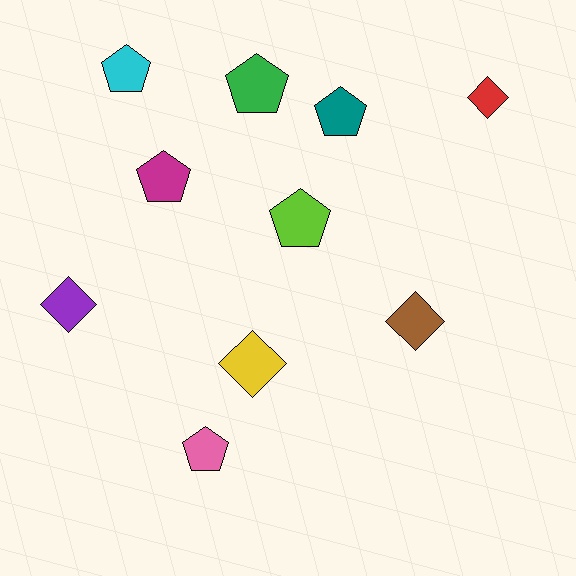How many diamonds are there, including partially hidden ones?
There are 4 diamonds.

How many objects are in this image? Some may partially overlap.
There are 10 objects.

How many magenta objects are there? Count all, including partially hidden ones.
There is 1 magenta object.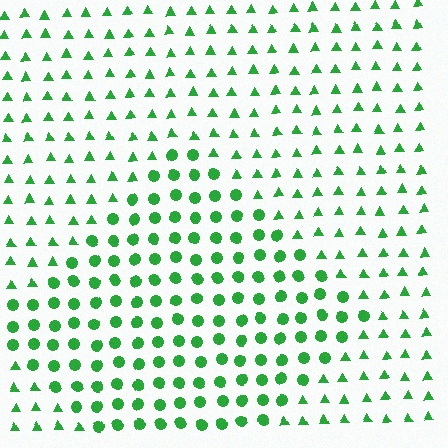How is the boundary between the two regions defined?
The boundary is defined by a change in element shape: circles inside vs. triangles outside. All elements share the same color and spacing.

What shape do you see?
I see a diamond.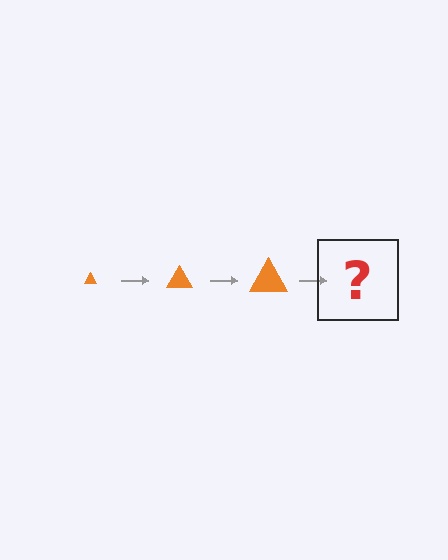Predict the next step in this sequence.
The next step is an orange triangle, larger than the previous one.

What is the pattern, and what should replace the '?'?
The pattern is that the triangle gets progressively larger each step. The '?' should be an orange triangle, larger than the previous one.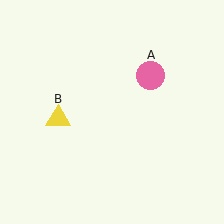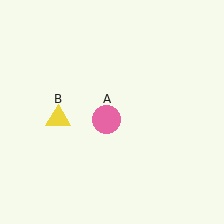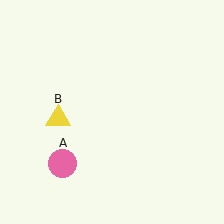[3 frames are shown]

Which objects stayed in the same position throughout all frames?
Yellow triangle (object B) remained stationary.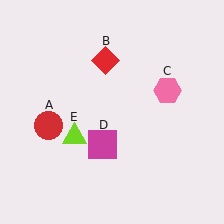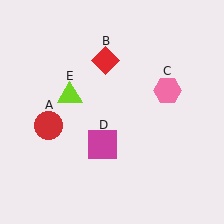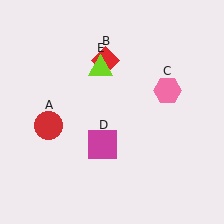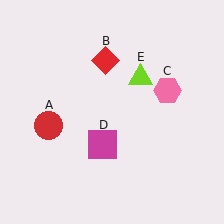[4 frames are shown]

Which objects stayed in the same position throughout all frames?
Red circle (object A) and red diamond (object B) and pink hexagon (object C) and magenta square (object D) remained stationary.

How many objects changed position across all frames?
1 object changed position: lime triangle (object E).